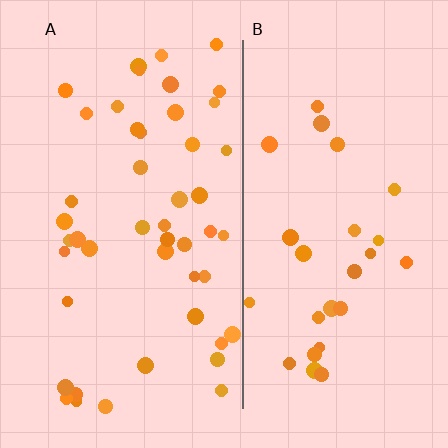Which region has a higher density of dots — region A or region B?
A (the left).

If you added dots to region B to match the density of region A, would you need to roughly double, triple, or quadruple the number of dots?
Approximately double.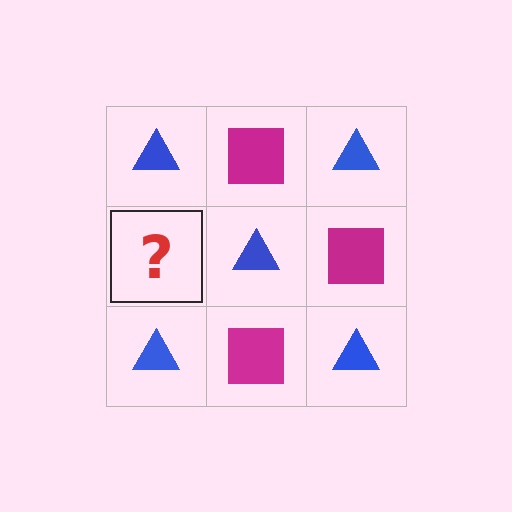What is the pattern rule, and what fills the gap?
The rule is that it alternates blue triangle and magenta square in a checkerboard pattern. The gap should be filled with a magenta square.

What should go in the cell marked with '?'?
The missing cell should contain a magenta square.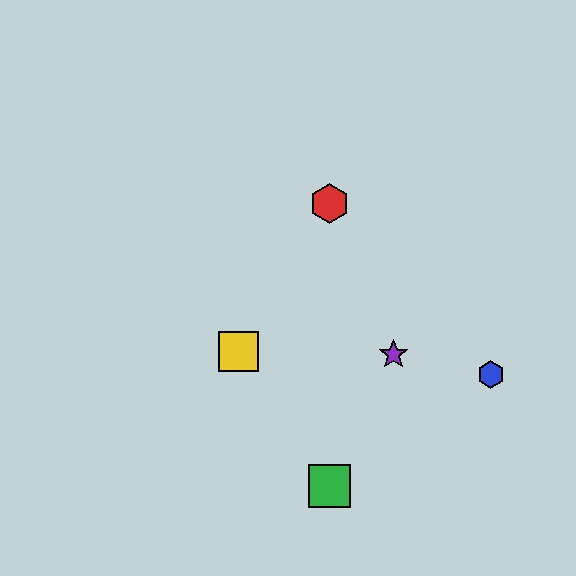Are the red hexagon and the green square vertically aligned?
Yes, both are at x≈330.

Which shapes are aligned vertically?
The red hexagon, the green square are aligned vertically.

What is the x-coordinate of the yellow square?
The yellow square is at x≈238.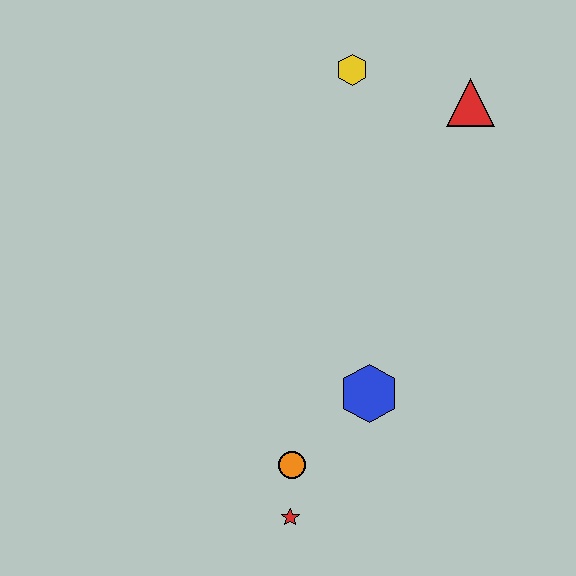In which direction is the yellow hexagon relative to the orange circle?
The yellow hexagon is above the orange circle.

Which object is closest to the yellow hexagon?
The red triangle is closest to the yellow hexagon.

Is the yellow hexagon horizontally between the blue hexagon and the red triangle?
No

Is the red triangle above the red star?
Yes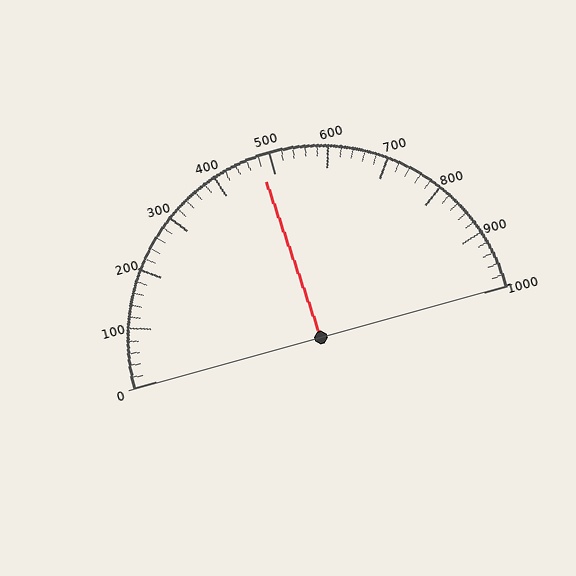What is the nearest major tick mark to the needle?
The nearest major tick mark is 500.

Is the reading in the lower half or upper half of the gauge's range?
The reading is in the lower half of the range (0 to 1000).